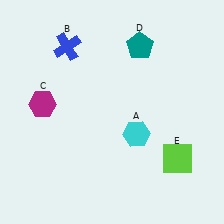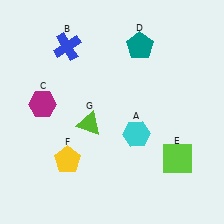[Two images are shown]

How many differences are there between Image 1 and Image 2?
There are 2 differences between the two images.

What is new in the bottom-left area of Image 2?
A yellow pentagon (F) was added in the bottom-left area of Image 2.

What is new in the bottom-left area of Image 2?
A lime triangle (G) was added in the bottom-left area of Image 2.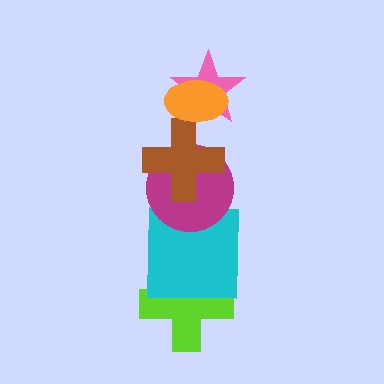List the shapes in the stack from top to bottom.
From top to bottom: the orange ellipse, the pink star, the brown cross, the magenta circle, the cyan square, the lime cross.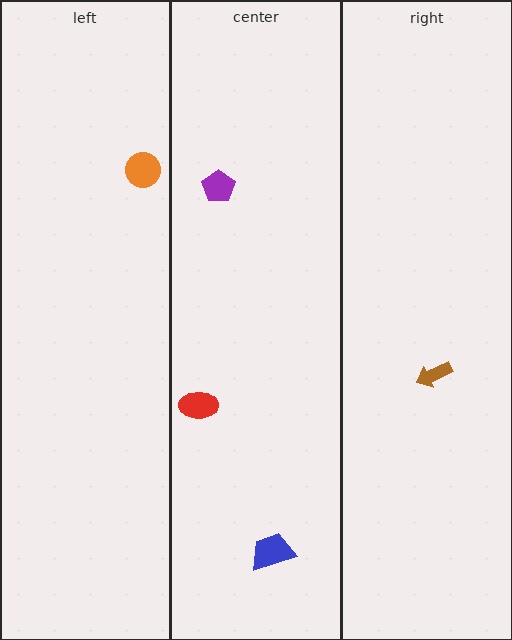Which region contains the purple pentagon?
The center region.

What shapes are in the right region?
The brown arrow.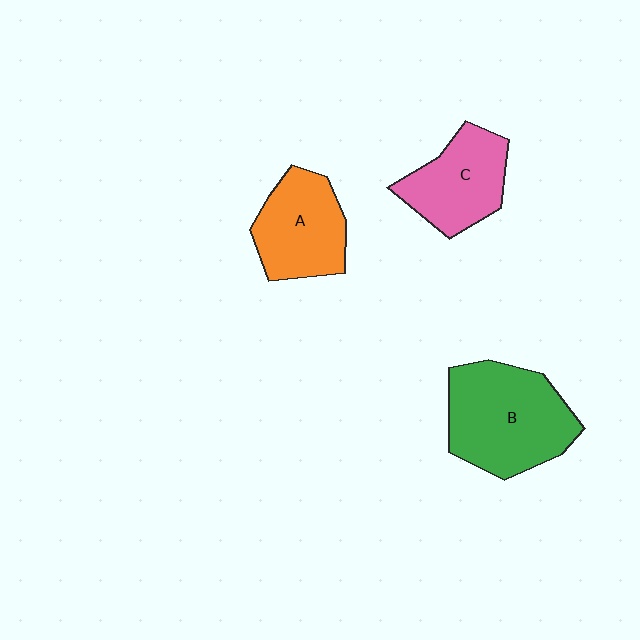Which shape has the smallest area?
Shape C (pink).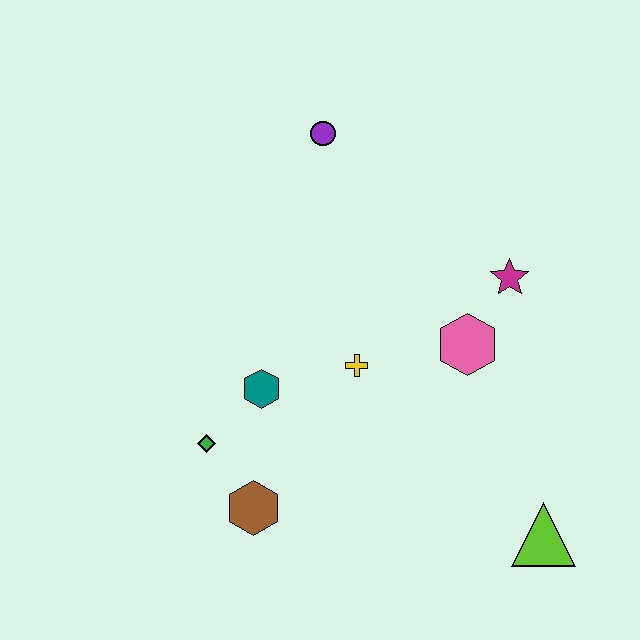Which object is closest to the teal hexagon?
The green diamond is closest to the teal hexagon.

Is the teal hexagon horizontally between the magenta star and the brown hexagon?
Yes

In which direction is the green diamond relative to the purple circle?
The green diamond is below the purple circle.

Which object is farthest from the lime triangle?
The purple circle is farthest from the lime triangle.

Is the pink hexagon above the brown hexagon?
Yes